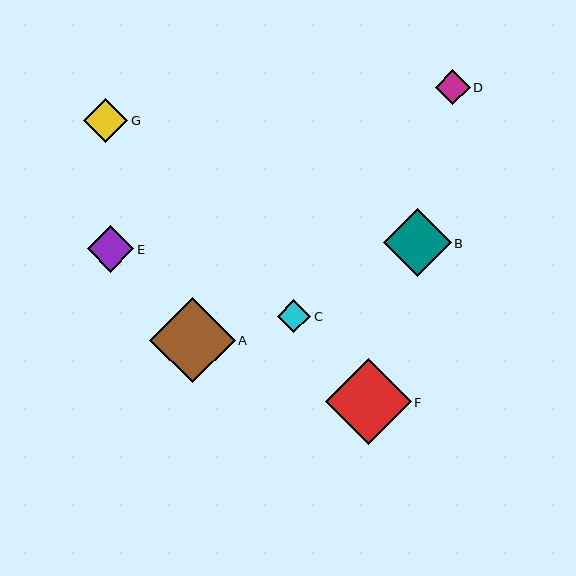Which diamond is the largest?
Diamond F is the largest with a size of approximately 85 pixels.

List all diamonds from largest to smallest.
From largest to smallest: F, A, B, E, G, D, C.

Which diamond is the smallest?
Diamond C is the smallest with a size of approximately 33 pixels.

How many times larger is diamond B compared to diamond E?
Diamond B is approximately 1.5 times the size of diamond E.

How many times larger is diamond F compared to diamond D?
Diamond F is approximately 2.5 times the size of diamond D.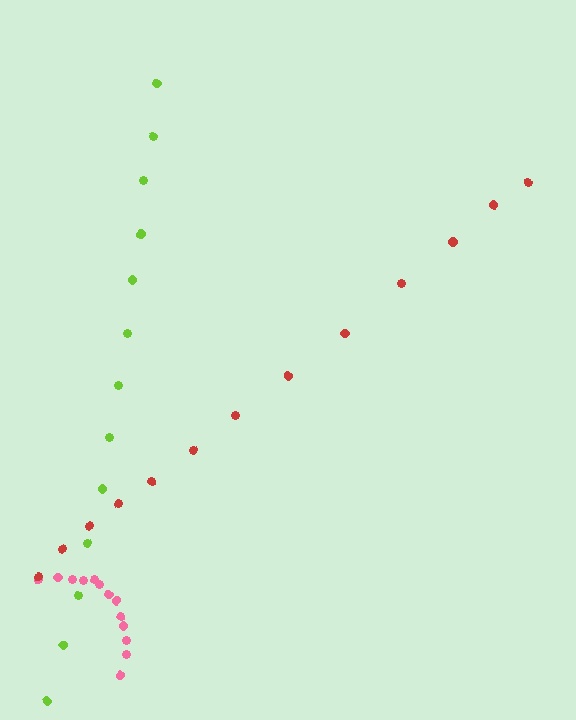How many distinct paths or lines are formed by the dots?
There are 3 distinct paths.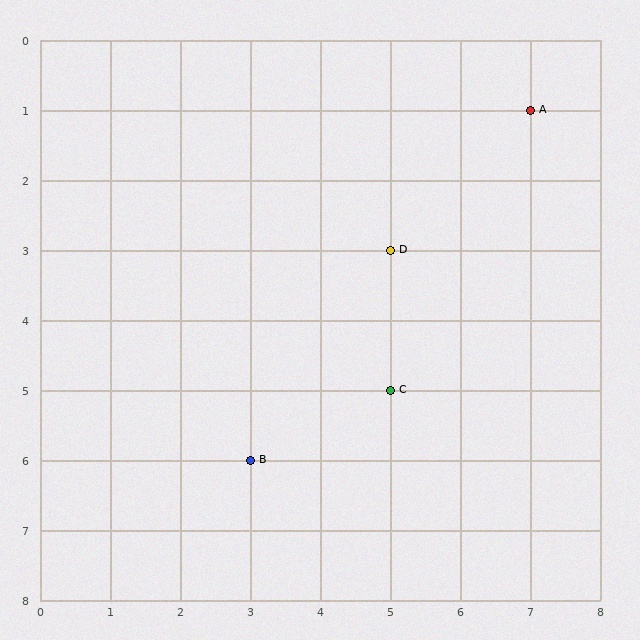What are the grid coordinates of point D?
Point D is at grid coordinates (5, 3).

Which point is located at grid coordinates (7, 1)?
Point A is at (7, 1).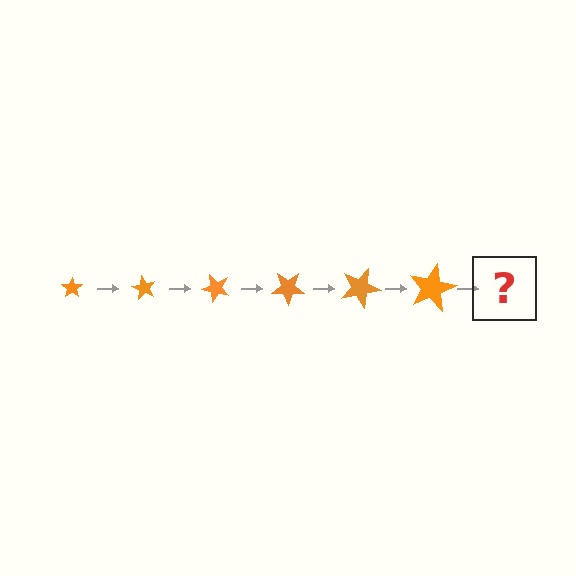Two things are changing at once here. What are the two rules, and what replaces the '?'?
The two rules are that the star grows larger each step and it rotates 60 degrees each step. The '?' should be a star, larger than the previous one and rotated 360 degrees from the start.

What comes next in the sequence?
The next element should be a star, larger than the previous one and rotated 360 degrees from the start.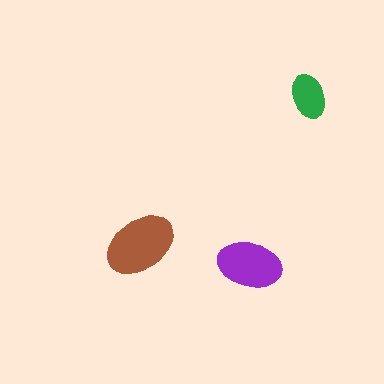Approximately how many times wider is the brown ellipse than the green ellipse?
About 1.5 times wider.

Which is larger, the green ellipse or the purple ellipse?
The purple one.